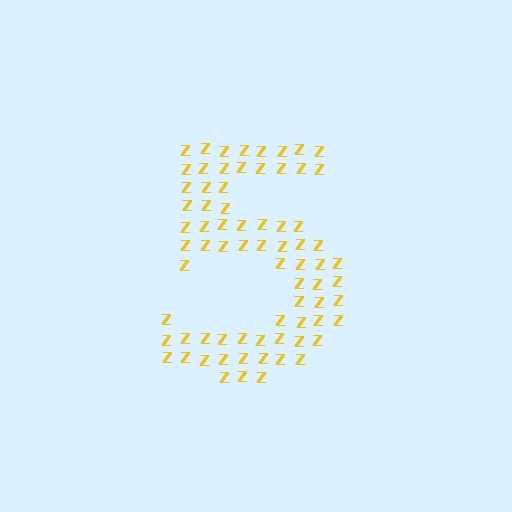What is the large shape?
The large shape is the digit 5.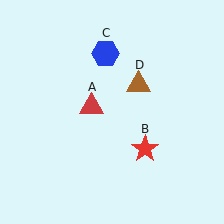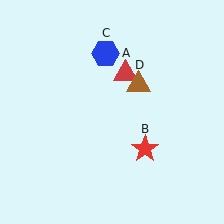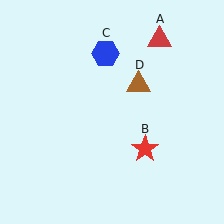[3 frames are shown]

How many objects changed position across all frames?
1 object changed position: red triangle (object A).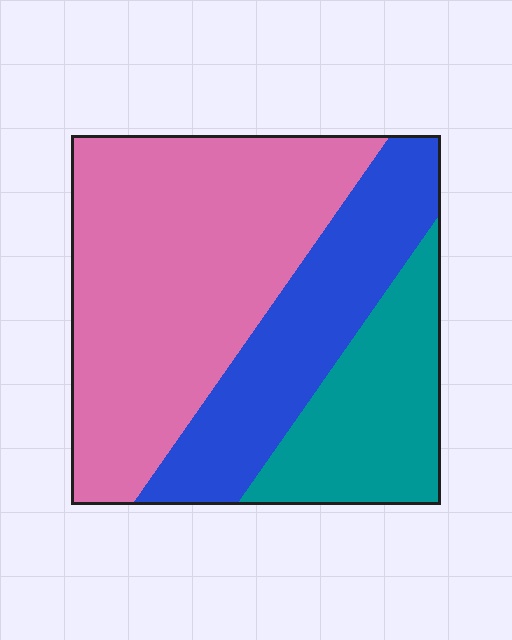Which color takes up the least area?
Teal, at roughly 20%.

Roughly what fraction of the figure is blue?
Blue takes up about one quarter (1/4) of the figure.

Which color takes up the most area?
Pink, at roughly 50%.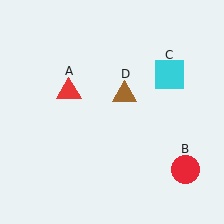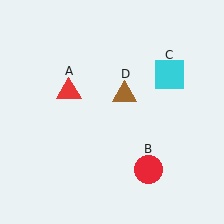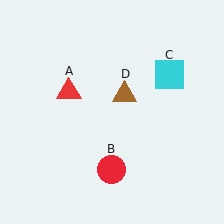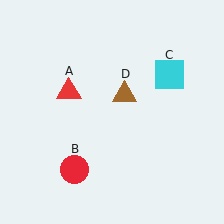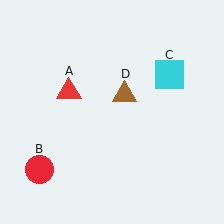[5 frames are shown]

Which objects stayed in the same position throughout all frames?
Red triangle (object A) and cyan square (object C) and brown triangle (object D) remained stationary.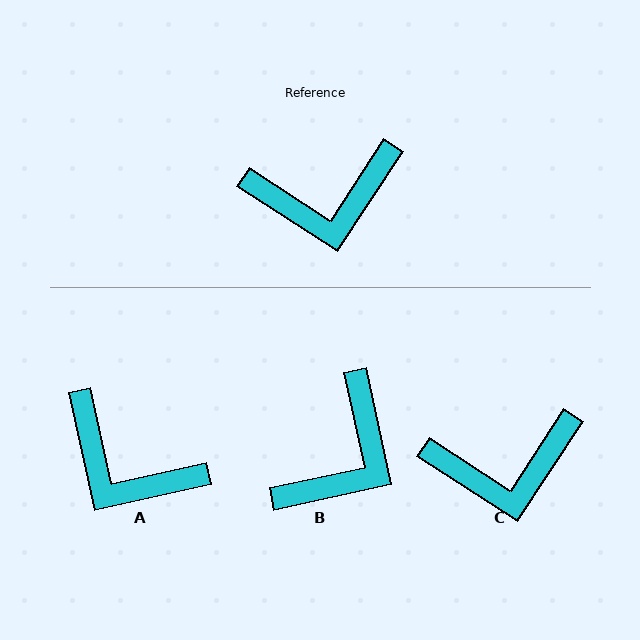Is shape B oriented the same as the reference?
No, it is off by about 45 degrees.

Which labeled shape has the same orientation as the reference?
C.